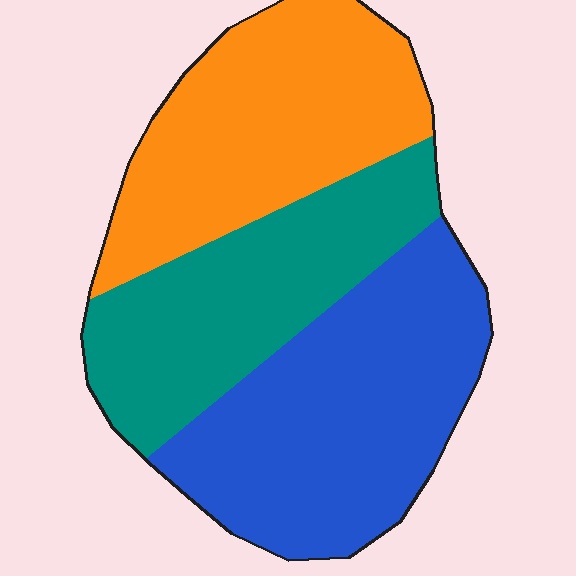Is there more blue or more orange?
Blue.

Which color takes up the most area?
Blue, at roughly 40%.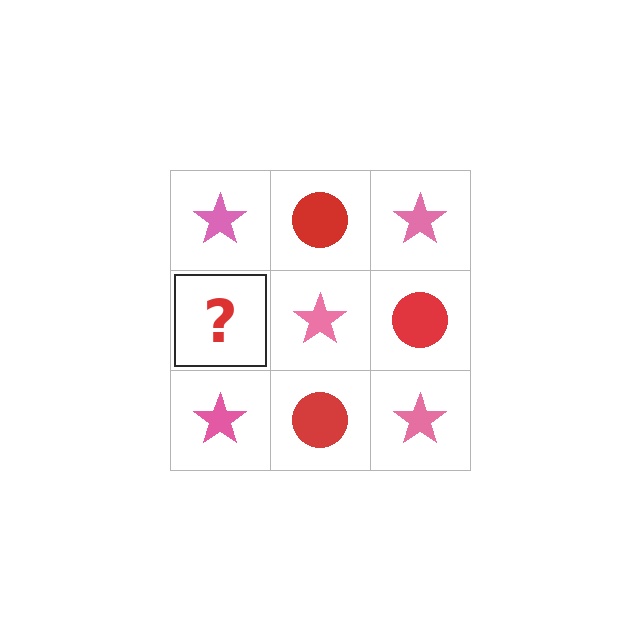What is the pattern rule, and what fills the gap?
The rule is that it alternates pink star and red circle in a checkerboard pattern. The gap should be filled with a red circle.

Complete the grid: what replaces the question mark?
The question mark should be replaced with a red circle.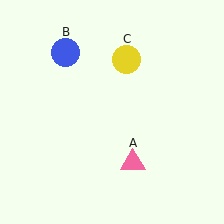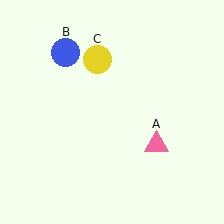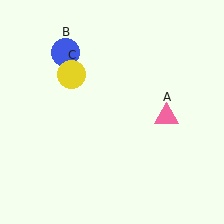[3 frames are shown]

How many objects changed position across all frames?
2 objects changed position: pink triangle (object A), yellow circle (object C).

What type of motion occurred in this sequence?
The pink triangle (object A), yellow circle (object C) rotated counterclockwise around the center of the scene.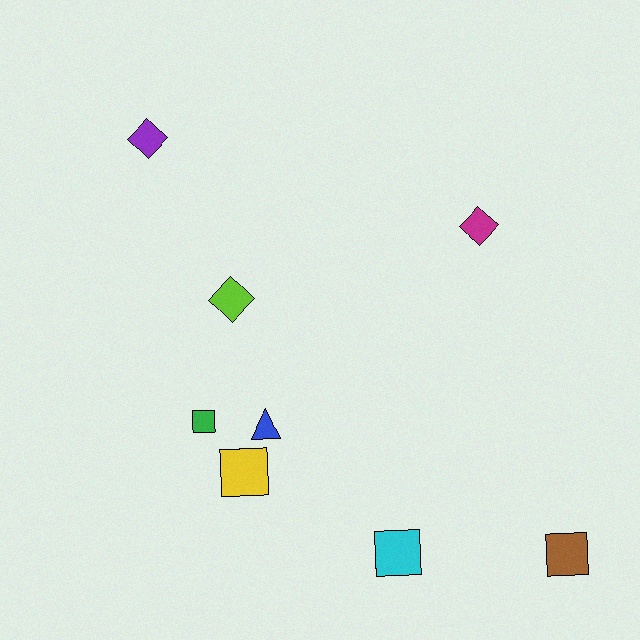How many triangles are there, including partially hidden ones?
There is 1 triangle.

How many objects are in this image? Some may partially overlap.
There are 8 objects.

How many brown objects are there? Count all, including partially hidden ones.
There is 1 brown object.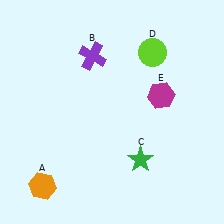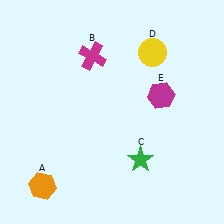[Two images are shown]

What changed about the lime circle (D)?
In Image 1, D is lime. In Image 2, it changed to yellow.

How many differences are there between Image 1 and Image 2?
There are 2 differences between the two images.